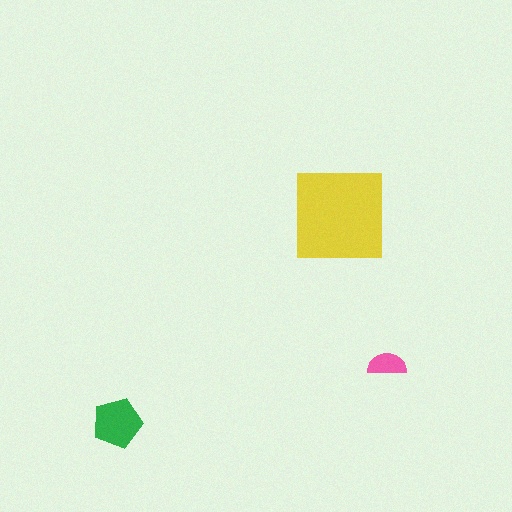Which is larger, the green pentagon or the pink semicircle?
The green pentagon.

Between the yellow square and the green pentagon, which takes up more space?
The yellow square.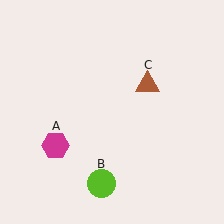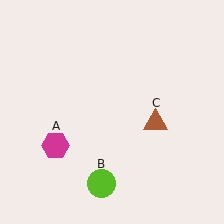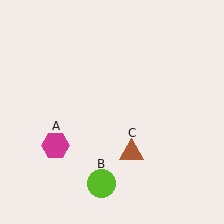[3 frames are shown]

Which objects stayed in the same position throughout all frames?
Magenta hexagon (object A) and lime circle (object B) remained stationary.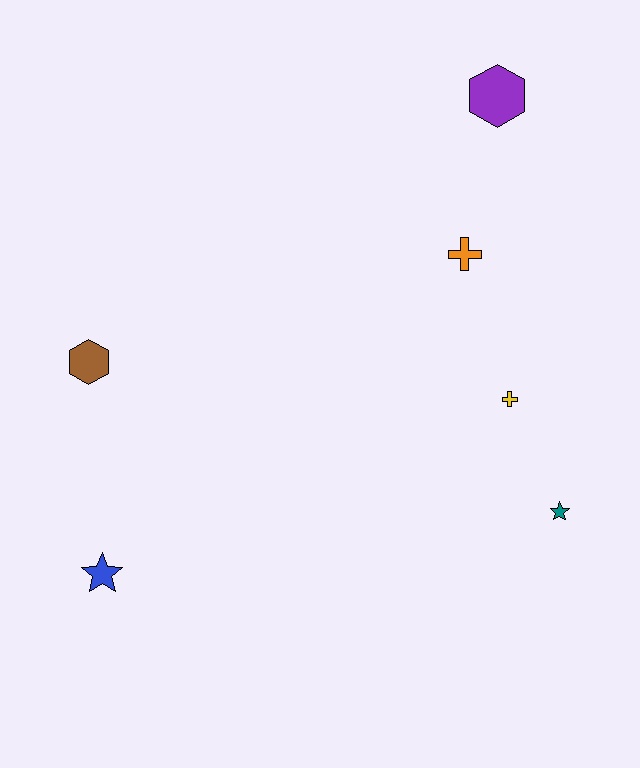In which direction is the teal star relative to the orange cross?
The teal star is below the orange cross.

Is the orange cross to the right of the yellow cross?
No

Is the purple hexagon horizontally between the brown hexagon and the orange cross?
No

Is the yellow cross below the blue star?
No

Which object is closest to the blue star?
The brown hexagon is closest to the blue star.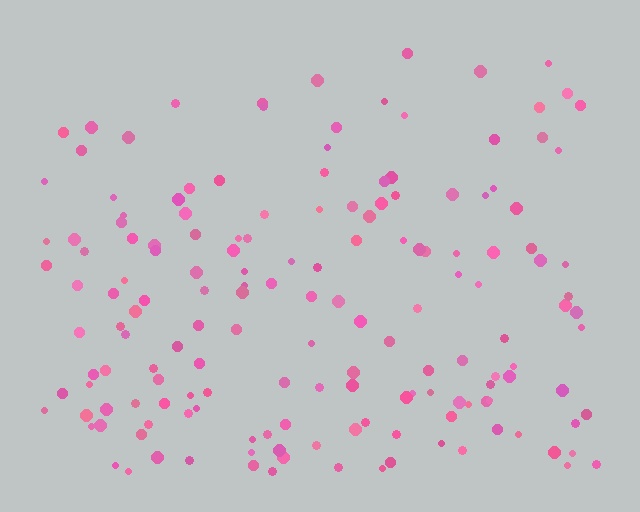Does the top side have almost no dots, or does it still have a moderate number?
Still a moderate number, just noticeably fewer than the bottom.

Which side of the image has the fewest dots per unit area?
The top.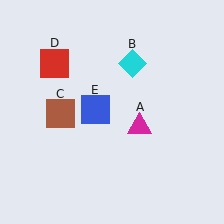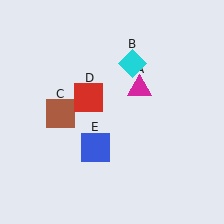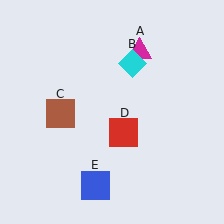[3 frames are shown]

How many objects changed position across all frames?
3 objects changed position: magenta triangle (object A), red square (object D), blue square (object E).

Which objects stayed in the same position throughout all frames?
Cyan diamond (object B) and brown square (object C) remained stationary.